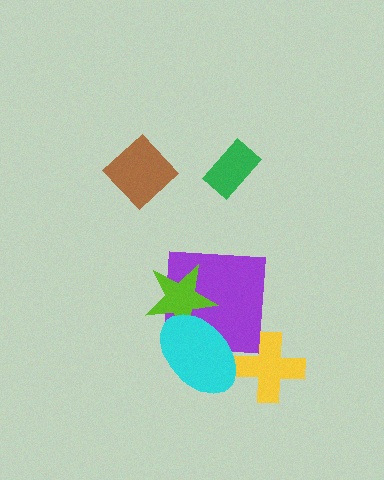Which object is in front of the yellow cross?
The cyan ellipse is in front of the yellow cross.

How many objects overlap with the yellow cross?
1 object overlaps with the yellow cross.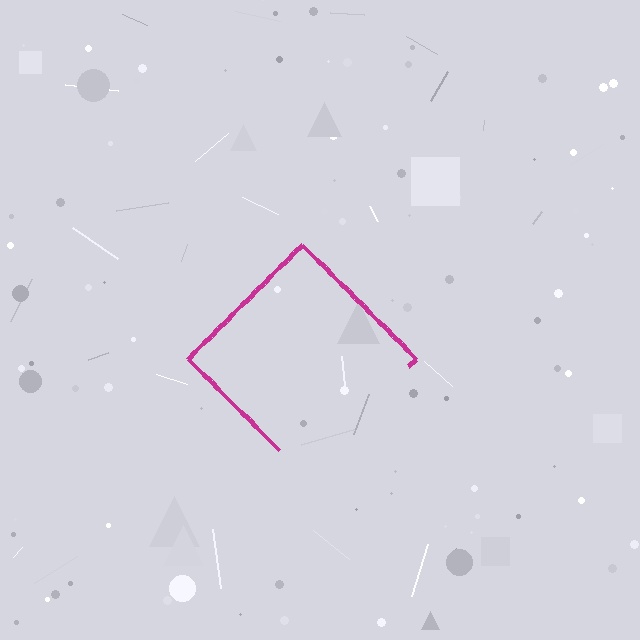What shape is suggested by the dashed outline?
The dashed outline suggests a diamond.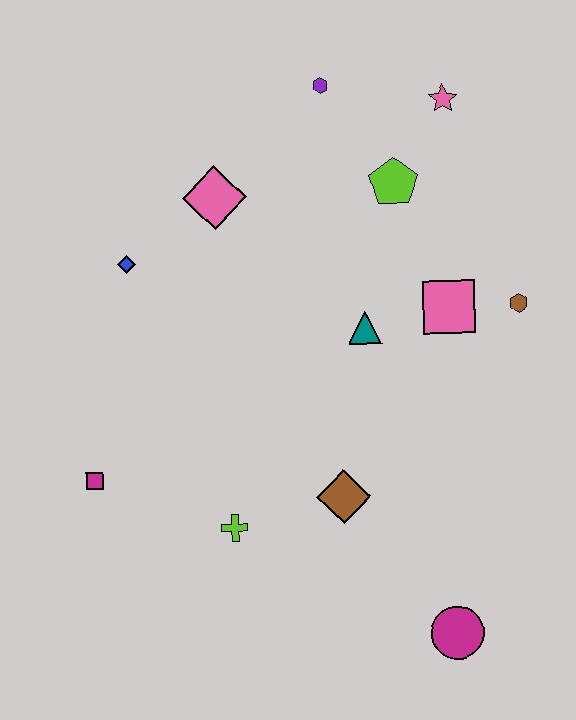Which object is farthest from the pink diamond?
The magenta circle is farthest from the pink diamond.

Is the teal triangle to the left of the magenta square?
No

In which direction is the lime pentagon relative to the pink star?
The lime pentagon is below the pink star.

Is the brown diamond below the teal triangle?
Yes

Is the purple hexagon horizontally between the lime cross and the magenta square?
No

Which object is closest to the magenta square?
The lime cross is closest to the magenta square.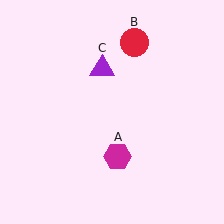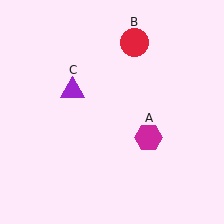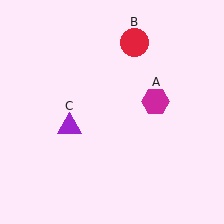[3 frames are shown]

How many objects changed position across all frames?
2 objects changed position: magenta hexagon (object A), purple triangle (object C).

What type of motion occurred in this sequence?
The magenta hexagon (object A), purple triangle (object C) rotated counterclockwise around the center of the scene.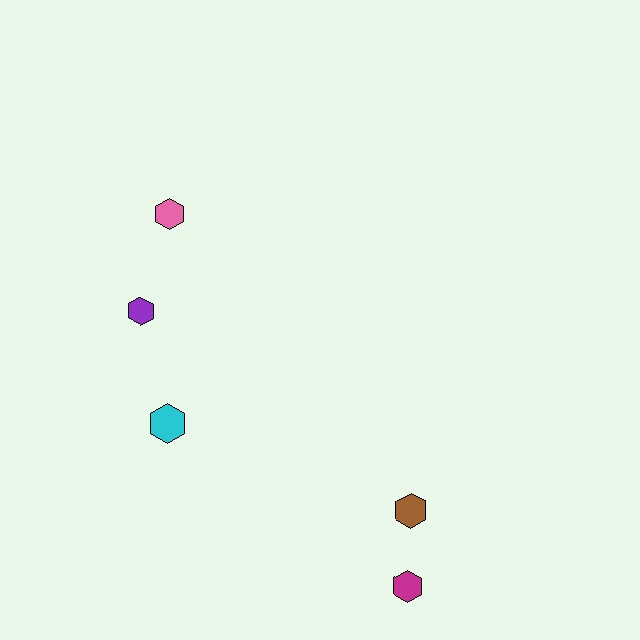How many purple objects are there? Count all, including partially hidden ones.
There is 1 purple object.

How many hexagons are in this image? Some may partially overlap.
There are 5 hexagons.